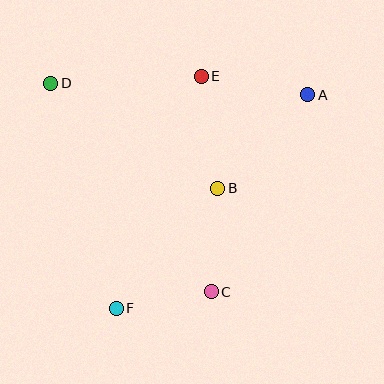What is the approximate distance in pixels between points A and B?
The distance between A and B is approximately 130 pixels.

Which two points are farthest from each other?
Points A and F are farthest from each other.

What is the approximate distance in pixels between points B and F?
The distance between B and F is approximately 157 pixels.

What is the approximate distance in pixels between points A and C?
The distance between A and C is approximately 219 pixels.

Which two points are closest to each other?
Points C and F are closest to each other.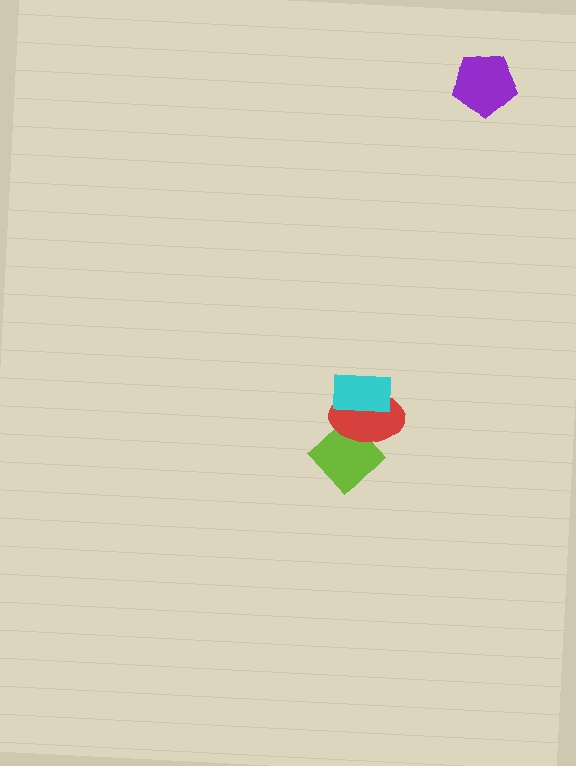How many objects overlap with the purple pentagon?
0 objects overlap with the purple pentagon.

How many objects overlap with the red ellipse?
2 objects overlap with the red ellipse.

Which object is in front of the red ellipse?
The cyan rectangle is in front of the red ellipse.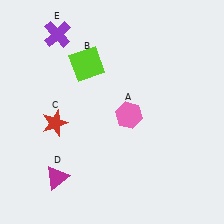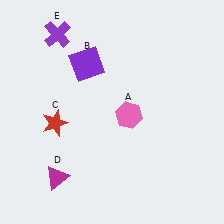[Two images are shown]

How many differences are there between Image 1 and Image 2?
There is 1 difference between the two images.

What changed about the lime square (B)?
In Image 1, B is lime. In Image 2, it changed to purple.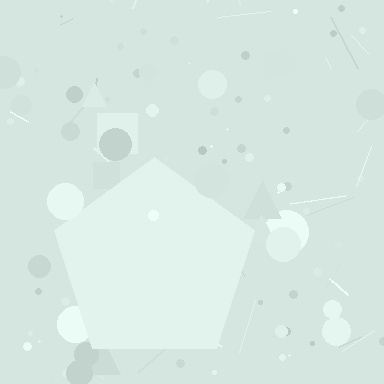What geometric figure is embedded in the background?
A pentagon is embedded in the background.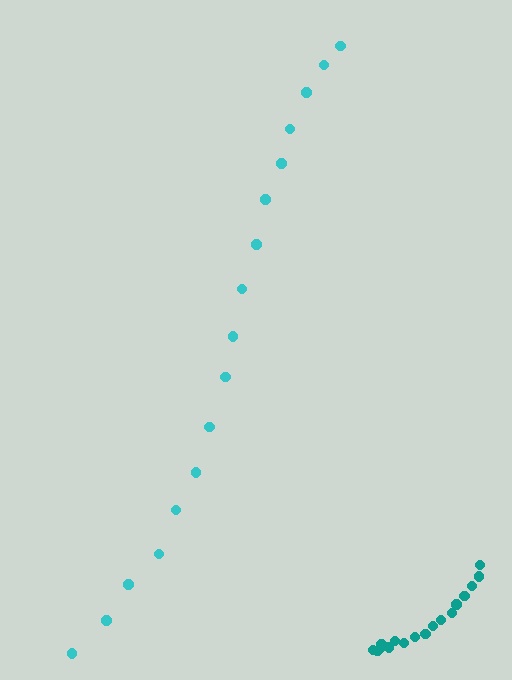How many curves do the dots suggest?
There are 2 distinct paths.